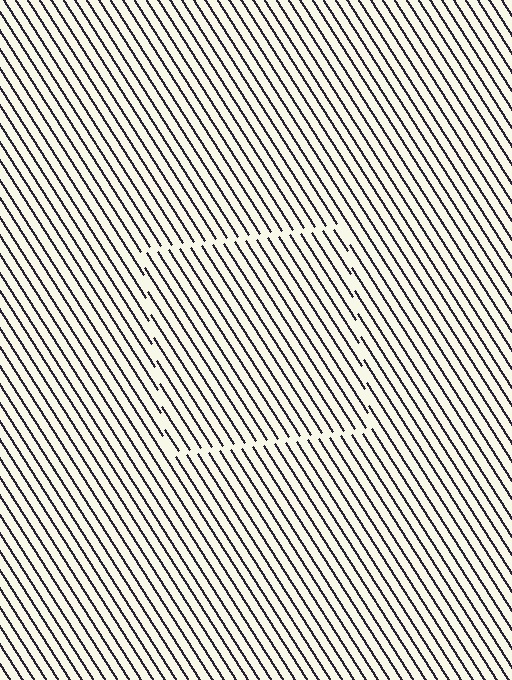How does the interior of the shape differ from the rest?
The interior of the shape contains the same grating, shifted by half a period — the contour is defined by the phase discontinuity where line-ends from the inner and outer gratings abut.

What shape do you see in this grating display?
An illusory square. The interior of the shape contains the same grating, shifted by half a period — the contour is defined by the phase discontinuity where line-ends from the inner and outer gratings abut.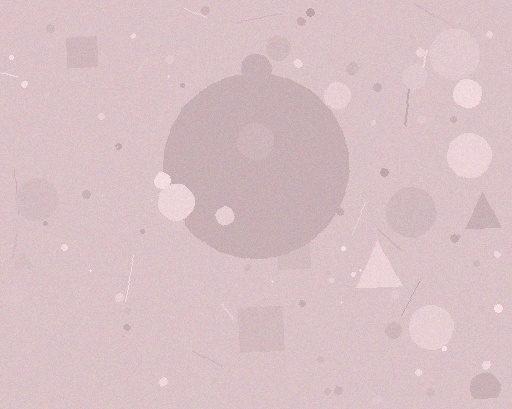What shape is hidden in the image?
A circle is hidden in the image.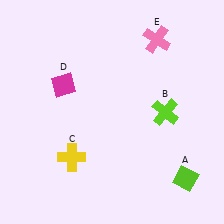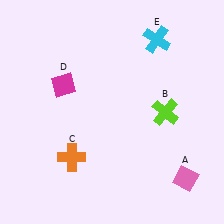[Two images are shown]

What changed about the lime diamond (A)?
In Image 1, A is lime. In Image 2, it changed to pink.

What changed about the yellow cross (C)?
In Image 1, C is yellow. In Image 2, it changed to orange.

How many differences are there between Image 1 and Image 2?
There are 3 differences between the two images.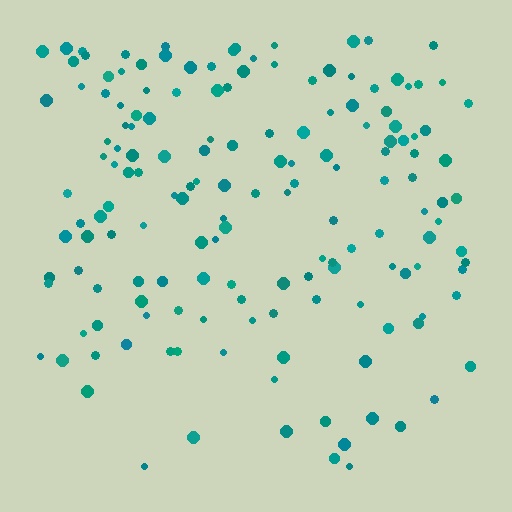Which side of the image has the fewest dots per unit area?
The bottom.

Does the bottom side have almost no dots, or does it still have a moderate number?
Still a moderate number, just noticeably fewer than the top.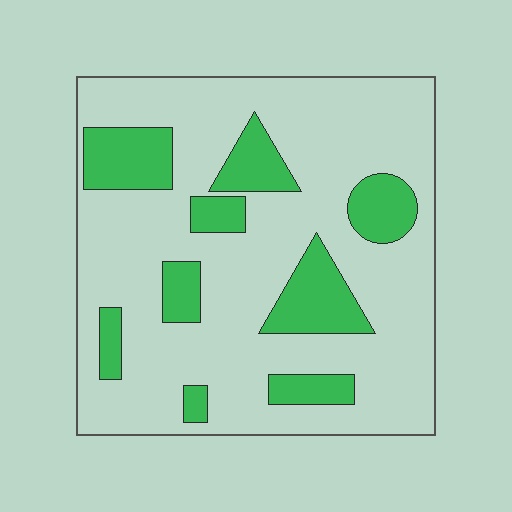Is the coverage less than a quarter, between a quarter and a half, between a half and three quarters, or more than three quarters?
Less than a quarter.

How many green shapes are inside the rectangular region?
9.